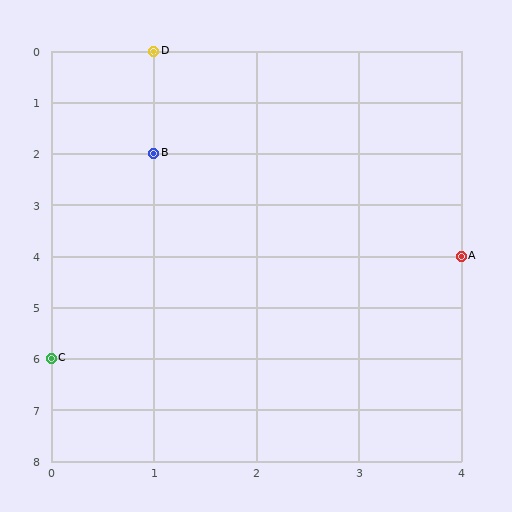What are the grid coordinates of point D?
Point D is at grid coordinates (1, 0).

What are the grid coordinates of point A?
Point A is at grid coordinates (4, 4).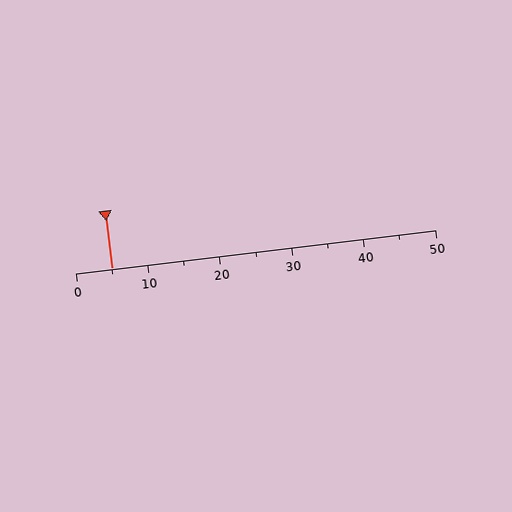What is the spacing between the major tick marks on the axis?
The major ticks are spaced 10 apart.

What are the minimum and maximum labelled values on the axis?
The axis runs from 0 to 50.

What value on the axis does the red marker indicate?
The marker indicates approximately 5.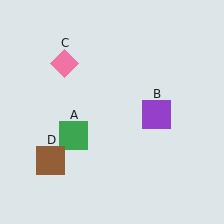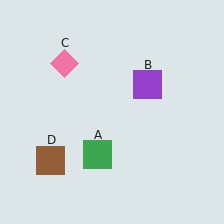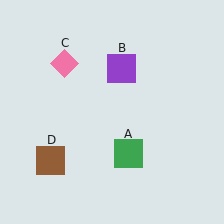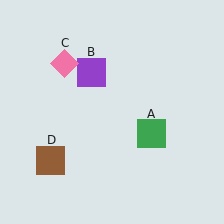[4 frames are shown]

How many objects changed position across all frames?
2 objects changed position: green square (object A), purple square (object B).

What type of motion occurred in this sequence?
The green square (object A), purple square (object B) rotated counterclockwise around the center of the scene.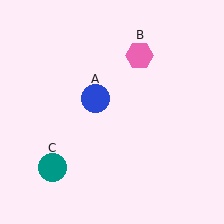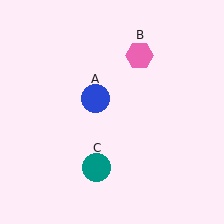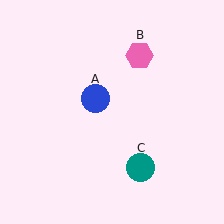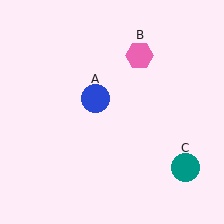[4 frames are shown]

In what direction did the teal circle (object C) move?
The teal circle (object C) moved right.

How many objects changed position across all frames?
1 object changed position: teal circle (object C).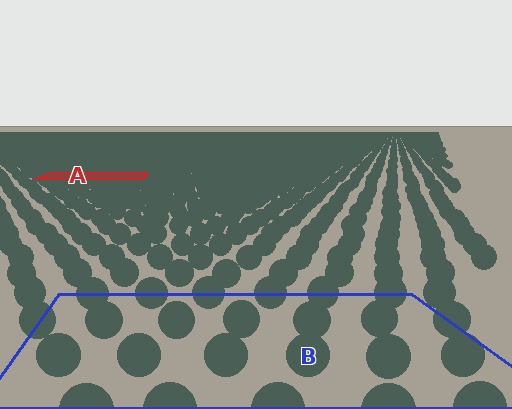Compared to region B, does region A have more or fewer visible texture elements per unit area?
Region A has more texture elements per unit area — they are packed more densely because it is farther away.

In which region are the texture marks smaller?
The texture marks are smaller in region A, because it is farther away.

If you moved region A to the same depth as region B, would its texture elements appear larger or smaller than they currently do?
They would appear larger. At a closer depth, the same texture elements are projected at a bigger on-screen size.